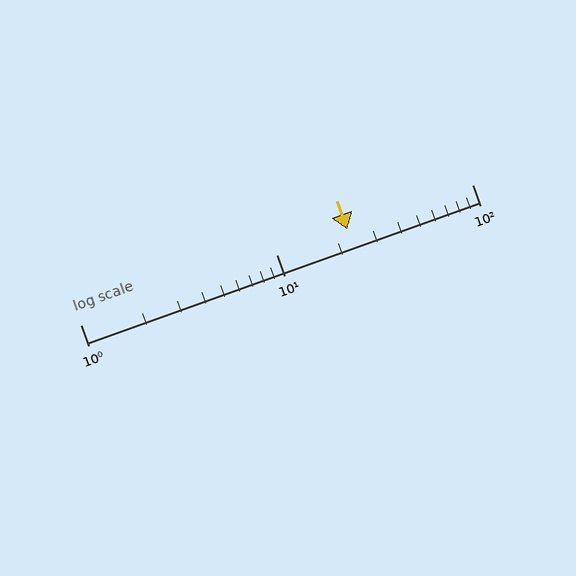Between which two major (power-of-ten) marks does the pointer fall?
The pointer is between 10 and 100.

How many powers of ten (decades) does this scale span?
The scale spans 2 decades, from 1 to 100.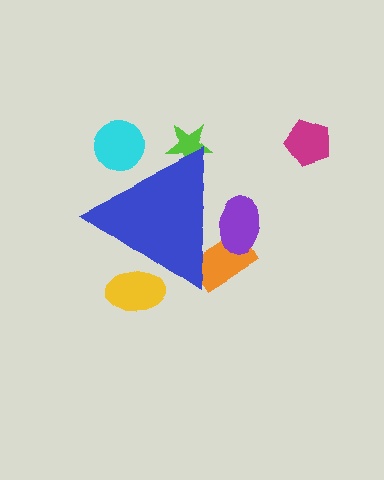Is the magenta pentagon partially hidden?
No, the magenta pentagon is fully visible.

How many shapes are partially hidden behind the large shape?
5 shapes are partially hidden.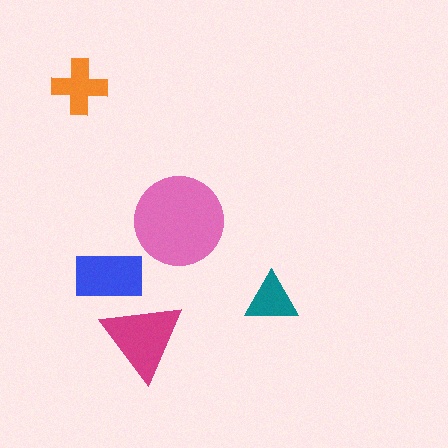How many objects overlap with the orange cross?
0 objects overlap with the orange cross.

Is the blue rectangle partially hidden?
Yes, it is partially covered by another shape.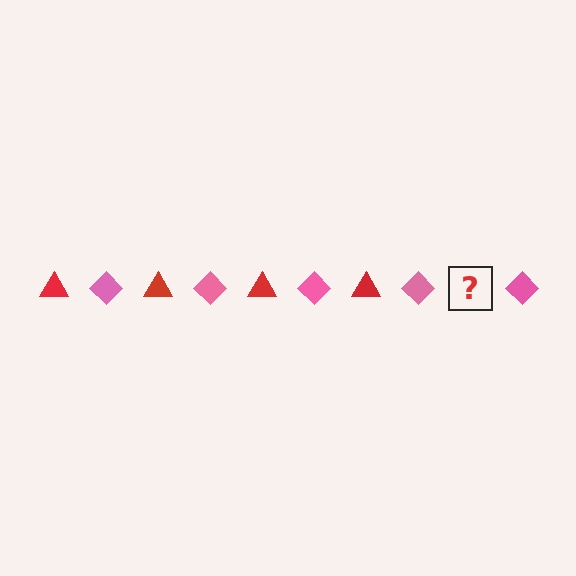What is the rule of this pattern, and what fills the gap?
The rule is that the pattern alternates between red triangle and pink diamond. The gap should be filled with a red triangle.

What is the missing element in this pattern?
The missing element is a red triangle.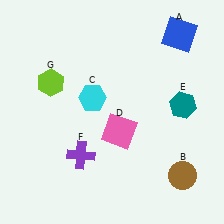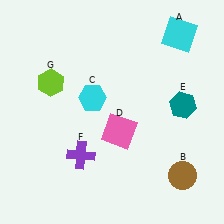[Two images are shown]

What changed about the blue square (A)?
In Image 1, A is blue. In Image 2, it changed to cyan.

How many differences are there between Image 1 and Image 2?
There is 1 difference between the two images.